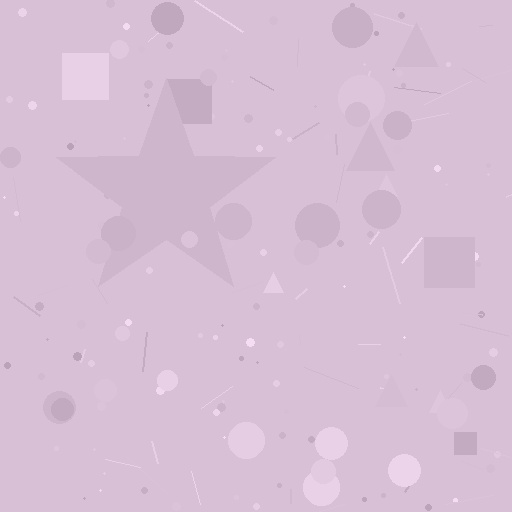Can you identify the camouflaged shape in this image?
The camouflaged shape is a star.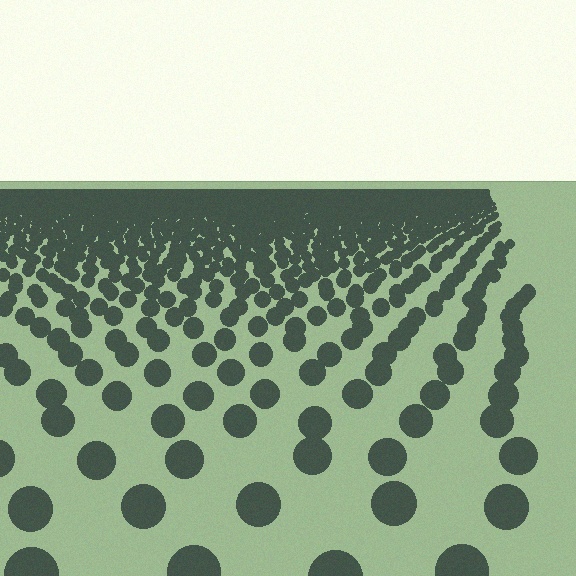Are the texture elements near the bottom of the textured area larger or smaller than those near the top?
Larger. Near the bottom, elements are closer to the viewer and appear at a bigger on-screen size.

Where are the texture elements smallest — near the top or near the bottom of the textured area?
Near the top.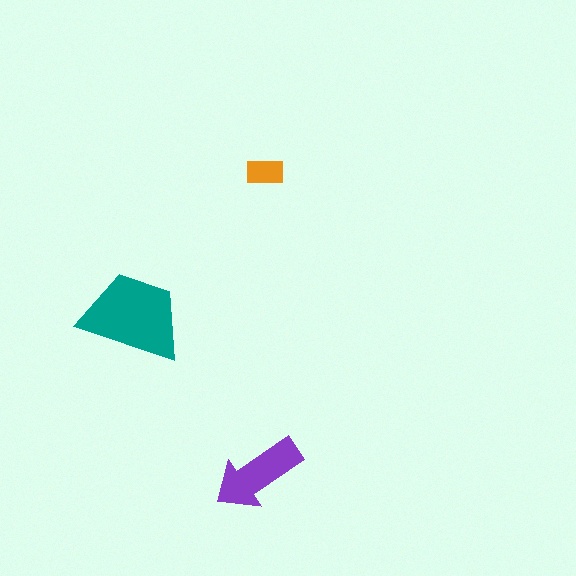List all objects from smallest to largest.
The orange rectangle, the purple arrow, the teal trapezoid.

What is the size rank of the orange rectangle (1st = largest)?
3rd.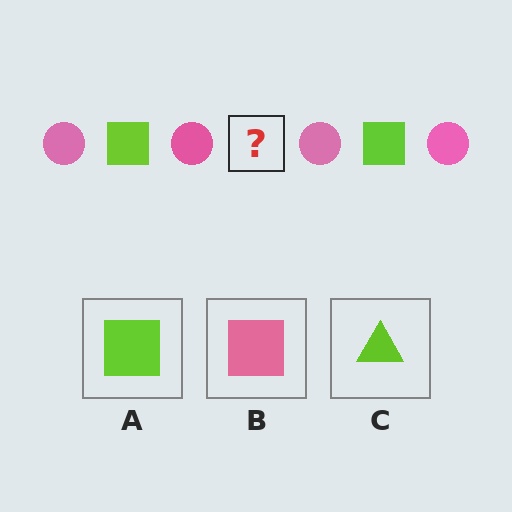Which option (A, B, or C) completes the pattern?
A.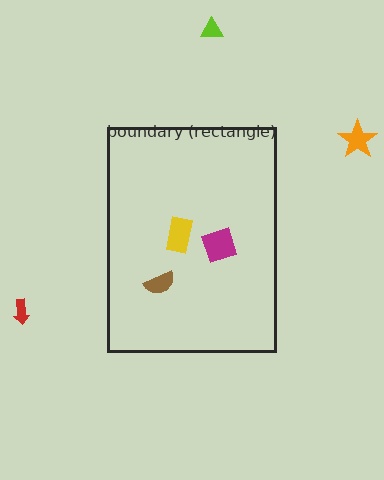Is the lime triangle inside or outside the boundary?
Outside.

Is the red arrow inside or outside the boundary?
Outside.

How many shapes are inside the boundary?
3 inside, 3 outside.